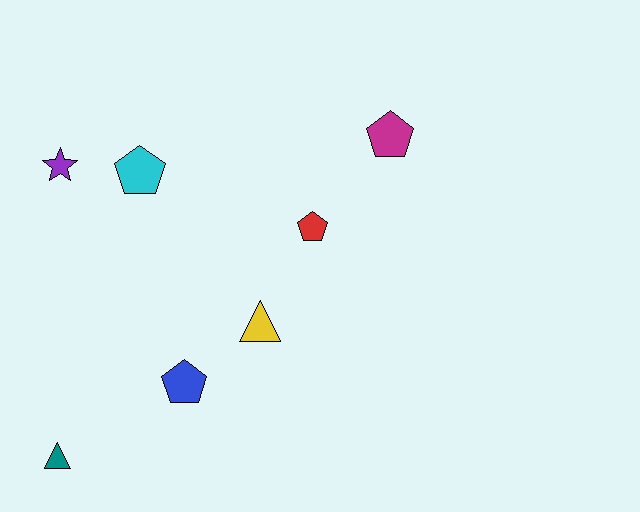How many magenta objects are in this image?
There is 1 magenta object.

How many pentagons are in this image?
There are 4 pentagons.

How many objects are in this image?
There are 7 objects.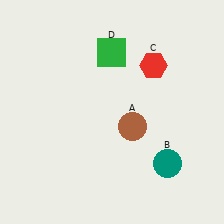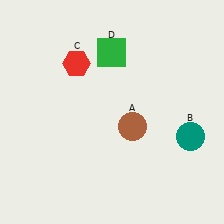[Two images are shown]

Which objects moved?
The objects that moved are: the teal circle (B), the red hexagon (C).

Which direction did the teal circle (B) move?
The teal circle (B) moved up.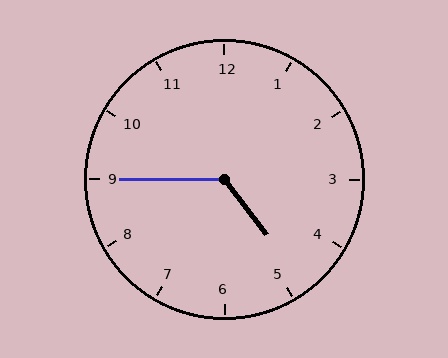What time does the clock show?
4:45.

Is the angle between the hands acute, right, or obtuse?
It is obtuse.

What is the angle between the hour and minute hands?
Approximately 128 degrees.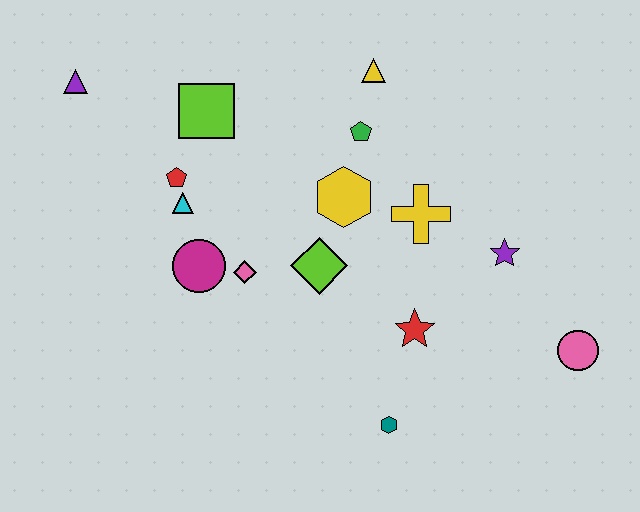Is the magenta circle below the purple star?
Yes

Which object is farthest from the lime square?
The pink circle is farthest from the lime square.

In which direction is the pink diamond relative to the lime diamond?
The pink diamond is to the left of the lime diamond.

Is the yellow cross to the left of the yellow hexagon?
No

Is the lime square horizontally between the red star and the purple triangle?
Yes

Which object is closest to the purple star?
The yellow cross is closest to the purple star.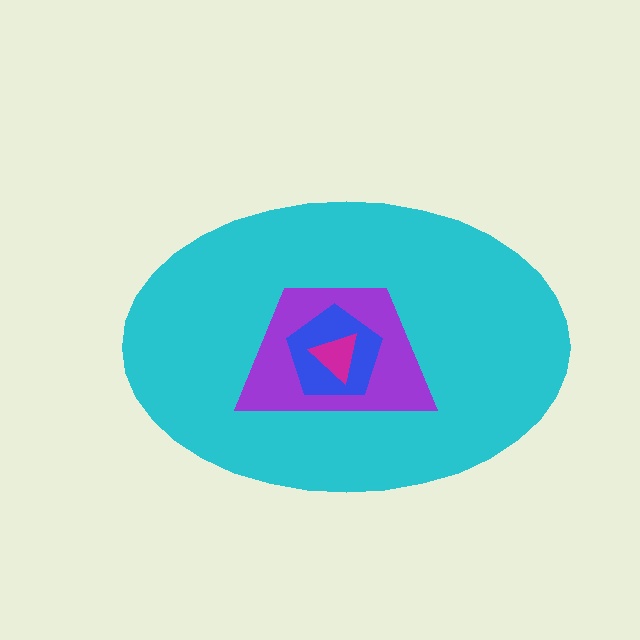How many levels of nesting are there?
4.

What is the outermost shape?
The cyan ellipse.